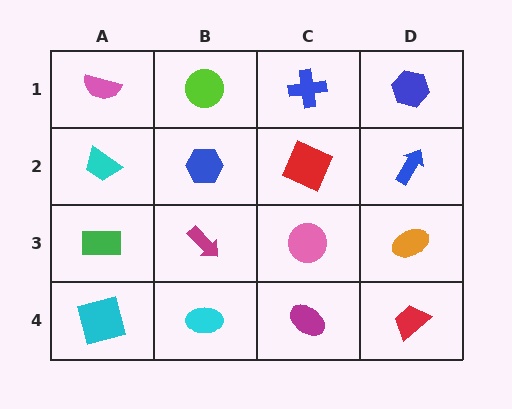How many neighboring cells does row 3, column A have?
3.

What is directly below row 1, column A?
A cyan trapezoid.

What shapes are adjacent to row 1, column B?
A blue hexagon (row 2, column B), a pink semicircle (row 1, column A), a blue cross (row 1, column C).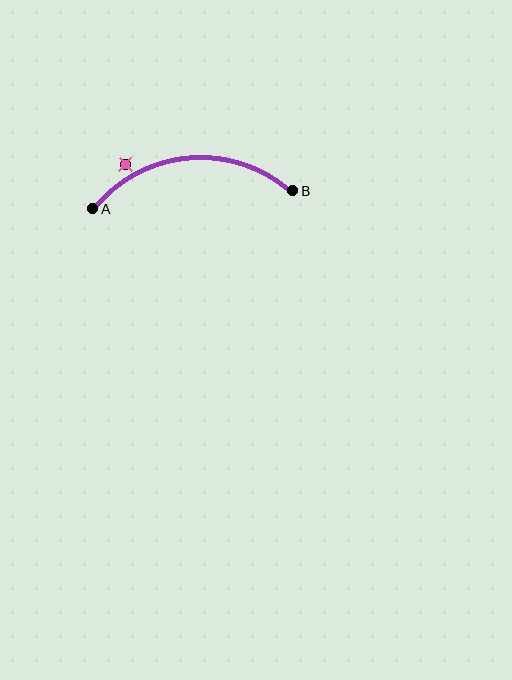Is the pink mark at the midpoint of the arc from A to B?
No — the pink mark does not lie on the arc at all. It sits slightly outside the curve.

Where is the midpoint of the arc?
The arc midpoint is the point on the curve farthest from the straight line joining A and B. It sits above that line.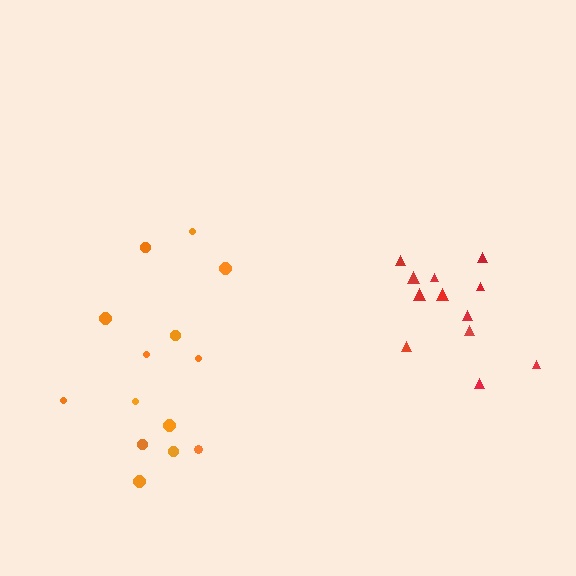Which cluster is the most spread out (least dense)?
Orange.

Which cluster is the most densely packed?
Red.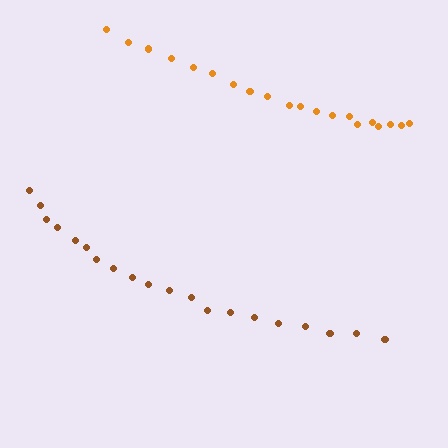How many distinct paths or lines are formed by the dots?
There are 2 distinct paths.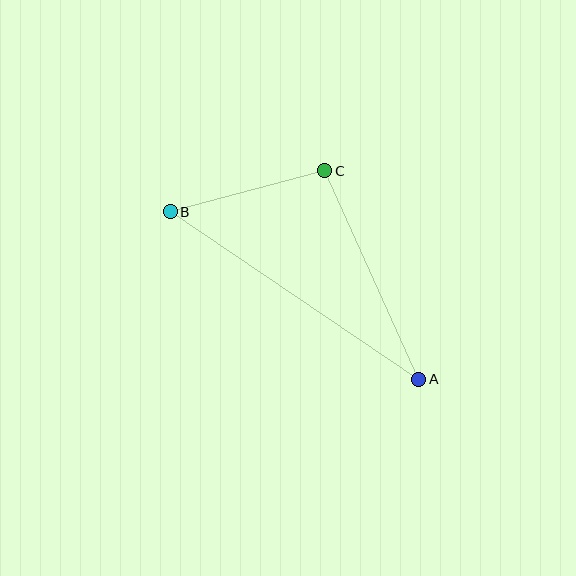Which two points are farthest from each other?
Points A and B are farthest from each other.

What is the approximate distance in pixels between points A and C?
The distance between A and C is approximately 229 pixels.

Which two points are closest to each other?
Points B and C are closest to each other.